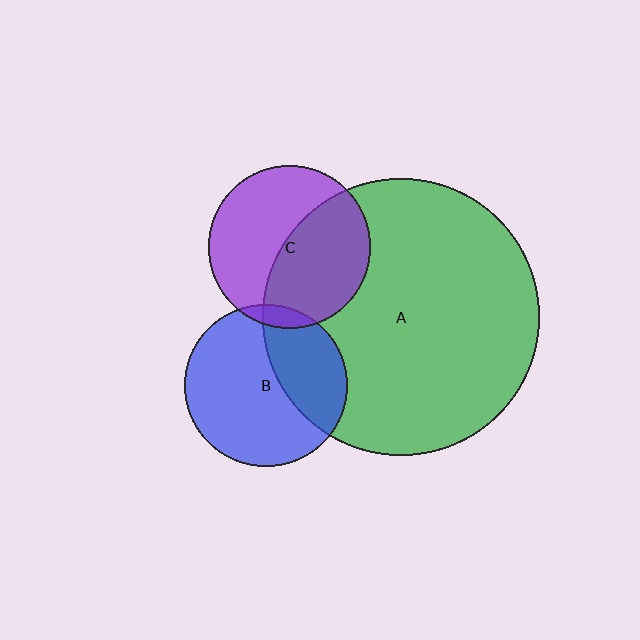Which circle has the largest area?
Circle A (green).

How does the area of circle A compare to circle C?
Approximately 2.9 times.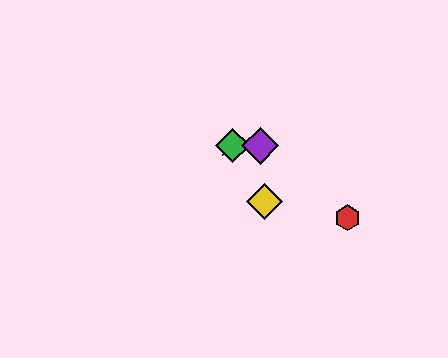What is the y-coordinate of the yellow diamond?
The yellow diamond is at y≈202.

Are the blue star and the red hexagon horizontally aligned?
No, the blue star is at y≈146 and the red hexagon is at y≈218.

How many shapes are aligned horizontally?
3 shapes (the blue star, the green diamond, the purple diamond) are aligned horizontally.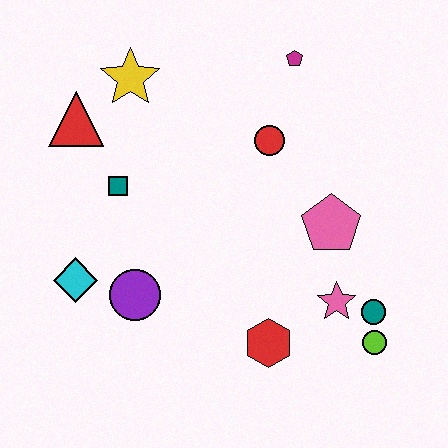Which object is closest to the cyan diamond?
The purple circle is closest to the cyan diamond.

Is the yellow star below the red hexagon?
No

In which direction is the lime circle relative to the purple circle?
The lime circle is to the right of the purple circle.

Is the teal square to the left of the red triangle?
No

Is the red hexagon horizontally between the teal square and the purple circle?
No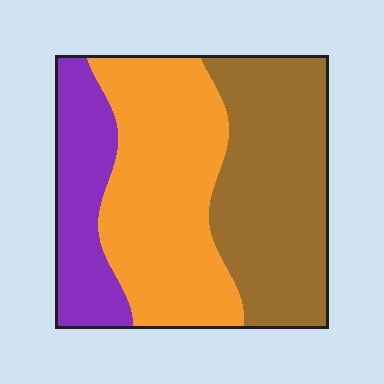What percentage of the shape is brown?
Brown takes up about two fifths (2/5) of the shape.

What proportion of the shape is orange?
Orange takes up about two fifths (2/5) of the shape.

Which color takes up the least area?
Purple, at roughly 20%.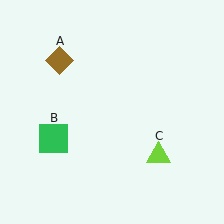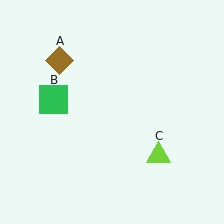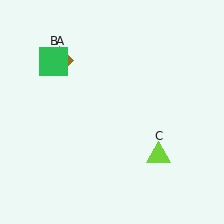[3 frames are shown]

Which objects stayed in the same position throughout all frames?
Brown diamond (object A) and lime triangle (object C) remained stationary.